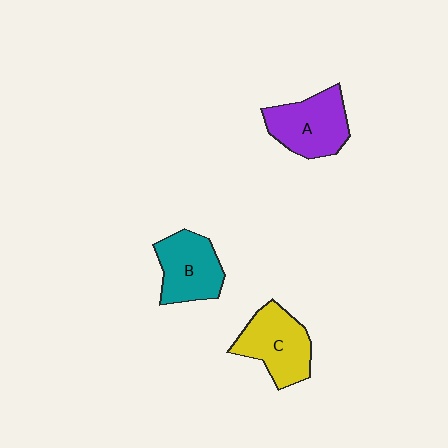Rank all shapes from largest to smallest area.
From largest to smallest: C (yellow), A (purple), B (teal).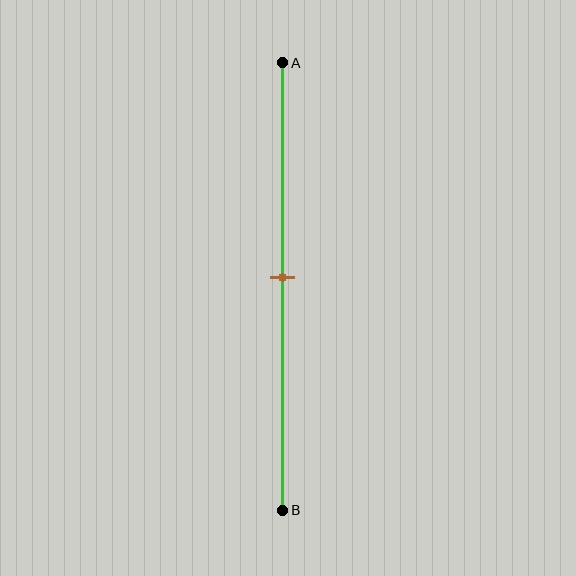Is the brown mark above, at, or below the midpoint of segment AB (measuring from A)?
The brown mark is approximately at the midpoint of segment AB.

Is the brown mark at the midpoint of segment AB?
Yes, the mark is approximately at the midpoint.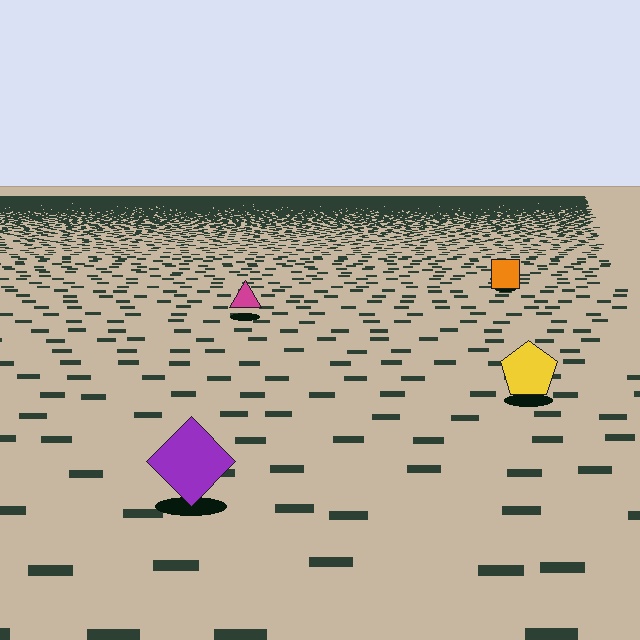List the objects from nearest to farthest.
From nearest to farthest: the purple diamond, the yellow pentagon, the magenta triangle, the orange square.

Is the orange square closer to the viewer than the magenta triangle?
No. The magenta triangle is closer — you can tell from the texture gradient: the ground texture is coarser near it.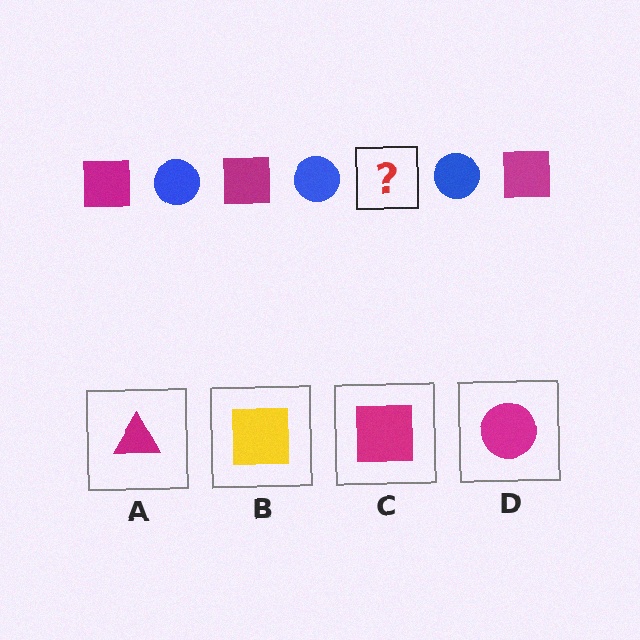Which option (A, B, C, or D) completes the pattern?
C.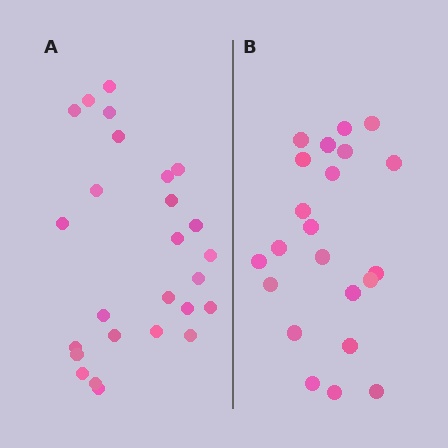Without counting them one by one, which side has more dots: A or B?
Region A (the left region) has more dots.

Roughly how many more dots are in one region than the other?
Region A has about 4 more dots than region B.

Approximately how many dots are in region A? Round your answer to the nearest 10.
About 30 dots. (The exact count is 26, which rounds to 30.)